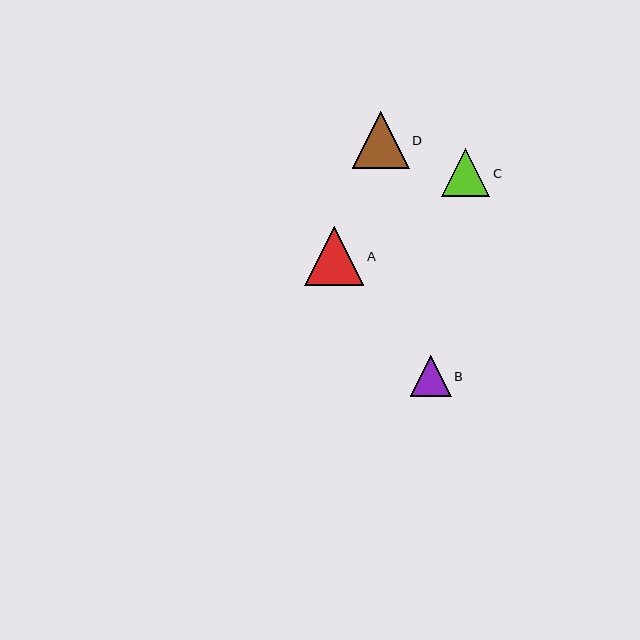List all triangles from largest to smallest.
From largest to smallest: A, D, C, B.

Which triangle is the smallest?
Triangle B is the smallest with a size of approximately 41 pixels.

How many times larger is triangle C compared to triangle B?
Triangle C is approximately 1.2 times the size of triangle B.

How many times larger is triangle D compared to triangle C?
Triangle D is approximately 1.2 times the size of triangle C.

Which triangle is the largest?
Triangle A is the largest with a size of approximately 59 pixels.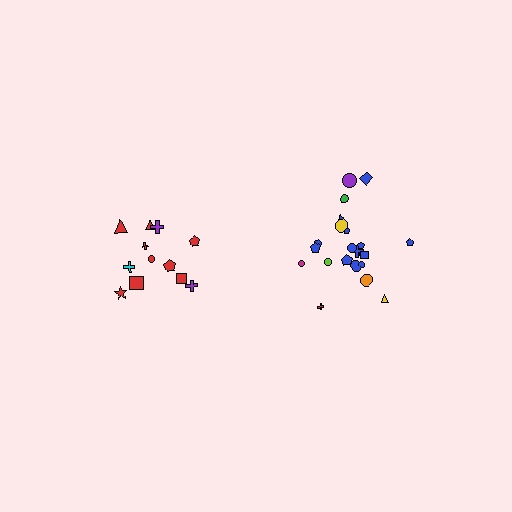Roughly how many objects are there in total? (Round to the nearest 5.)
Roughly 35 objects in total.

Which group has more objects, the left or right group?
The right group.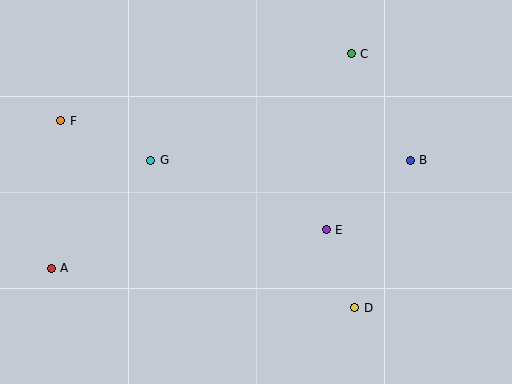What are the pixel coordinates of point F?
Point F is at (61, 121).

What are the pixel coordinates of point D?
Point D is at (355, 308).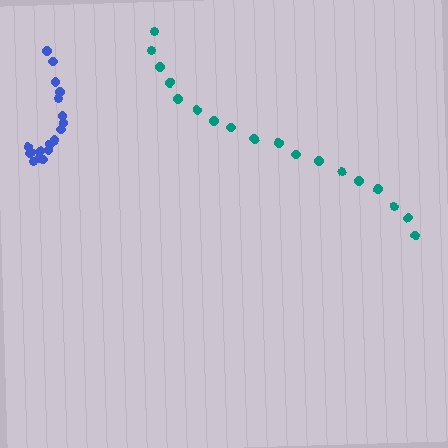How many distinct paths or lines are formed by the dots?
There are 2 distinct paths.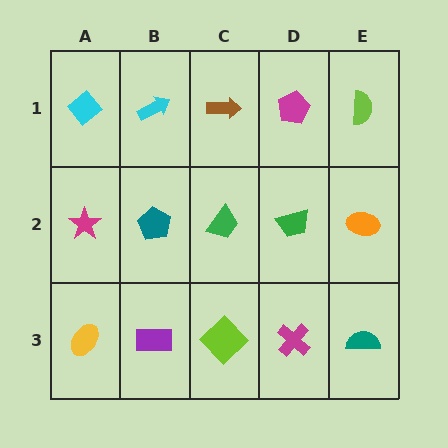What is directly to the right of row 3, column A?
A purple rectangle.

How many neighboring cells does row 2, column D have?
4.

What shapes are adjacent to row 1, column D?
A green trapezoid (row 2, column D), a brown arrow (row 1, column C), a lime semicircle (row 1, column E).